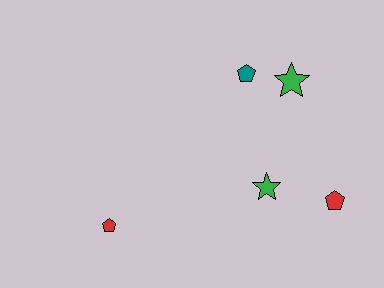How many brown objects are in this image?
There are no brown objects.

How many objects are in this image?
There are 5 objects.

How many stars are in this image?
There are 2 stars.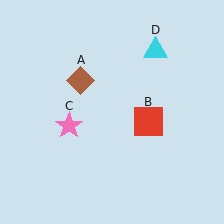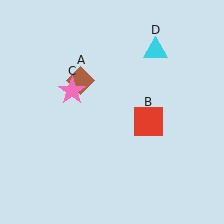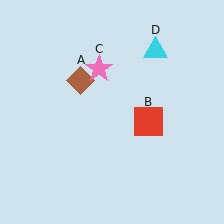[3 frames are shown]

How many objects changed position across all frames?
1 object changed position: pink star (object C).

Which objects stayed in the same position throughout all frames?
Brown diamond (object A) and red square (object B) and cyan triangle (object D) remained stationary.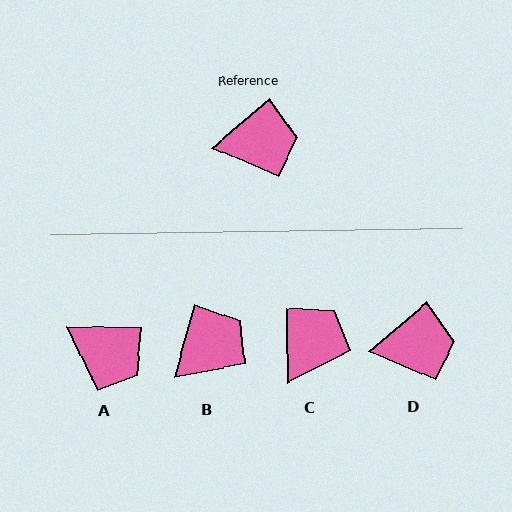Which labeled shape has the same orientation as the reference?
D.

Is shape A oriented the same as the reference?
No, it is off by about 42 degrees.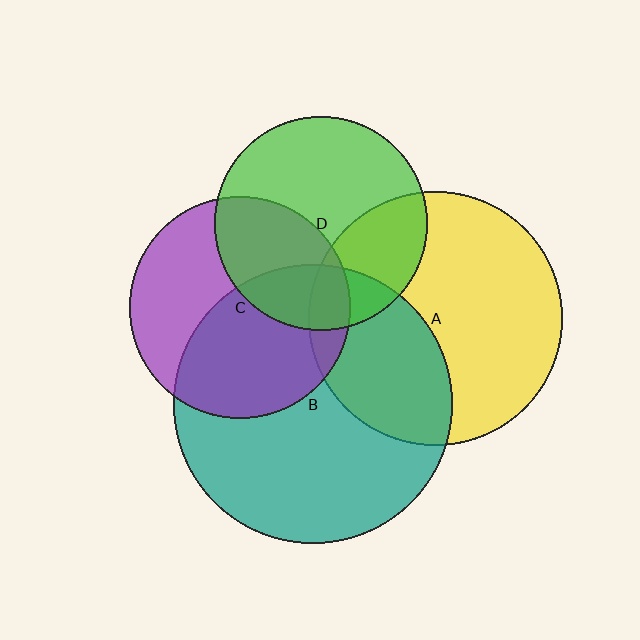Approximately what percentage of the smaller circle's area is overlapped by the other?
Approximately 35%.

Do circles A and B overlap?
Yes.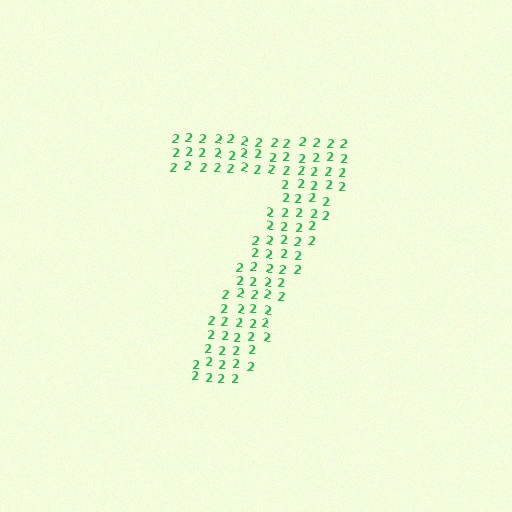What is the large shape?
The large shape is the digit 7.